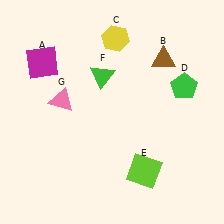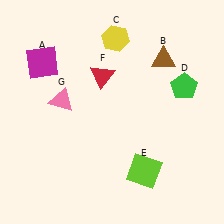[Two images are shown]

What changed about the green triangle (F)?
In Image 1, F is green. In Image 2, it changed to red.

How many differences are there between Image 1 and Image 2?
There is 1 difference between the two images.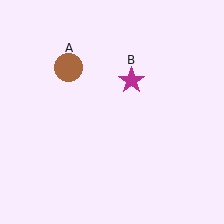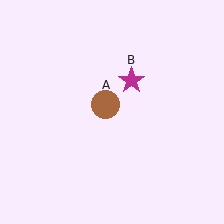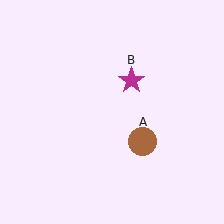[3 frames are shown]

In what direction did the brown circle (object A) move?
The brown circle (object A) moved down and to the right.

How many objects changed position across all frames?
1 object changed position: brown circle (object A).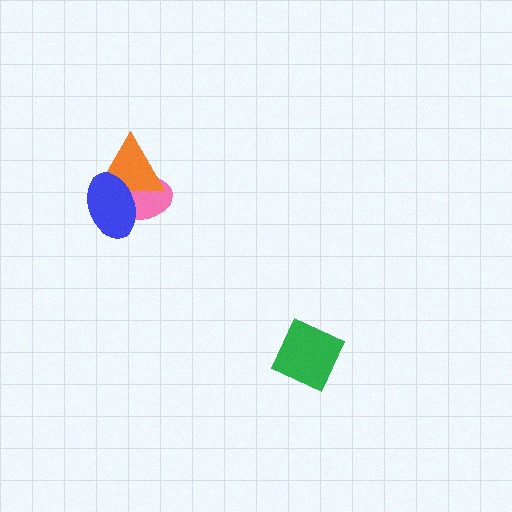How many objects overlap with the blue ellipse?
2 objects overlap with the blue ellipse.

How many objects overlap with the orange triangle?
2 objects overlap with the orange triangle.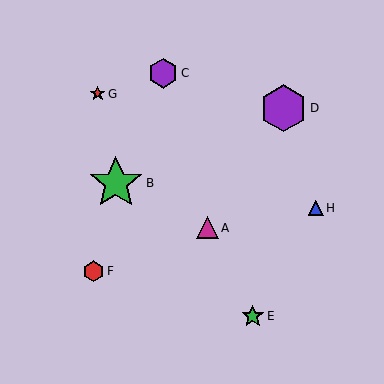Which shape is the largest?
The green star (labeled B) is the largest.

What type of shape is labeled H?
Shape H is a blue triangle.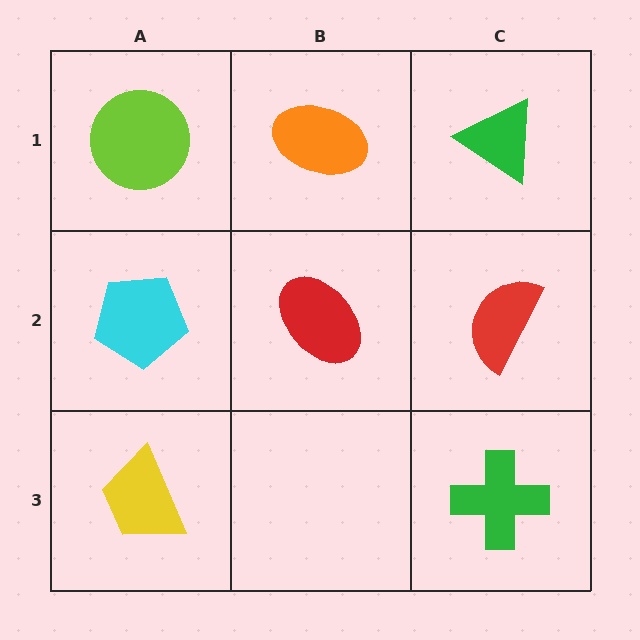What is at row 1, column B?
An orange ellipse.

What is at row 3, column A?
A yellow trapezoid.